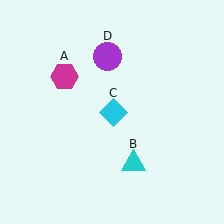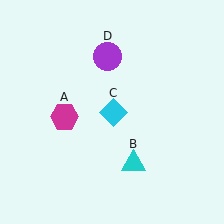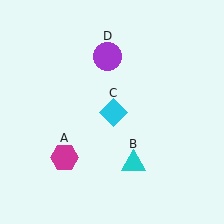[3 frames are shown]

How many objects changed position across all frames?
1 object changed position: magenta hexagon (object A).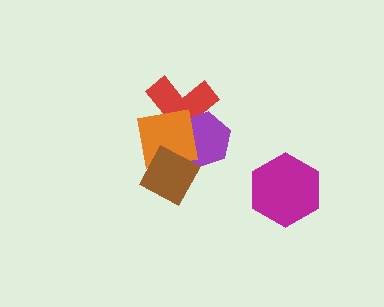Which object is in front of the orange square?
The brown diamond is in front of the orange square.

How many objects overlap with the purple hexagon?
3 objects overlap with the purple hexagon.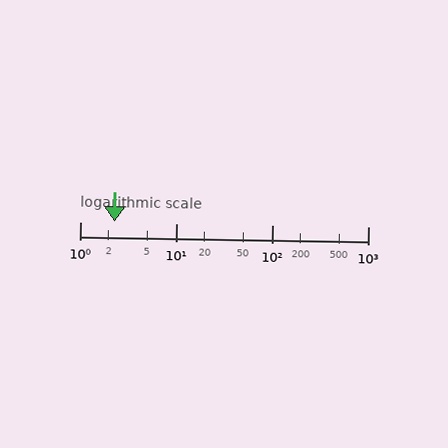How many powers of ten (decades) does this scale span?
The scale spans 3 decades, from 1 to 1000.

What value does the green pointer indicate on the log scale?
The pointer indicates approximately 2.3.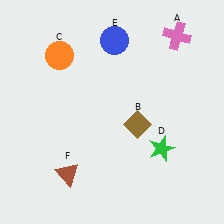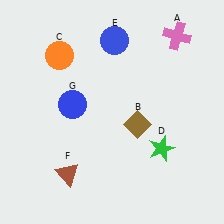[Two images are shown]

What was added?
A blue circle (G) was added in Image 2.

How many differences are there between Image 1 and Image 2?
There is 1 difference between the two images.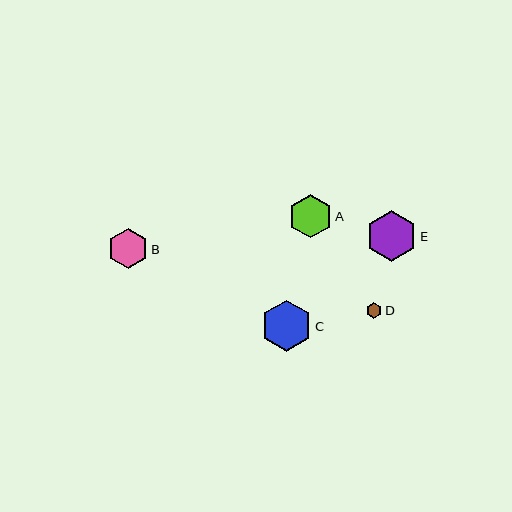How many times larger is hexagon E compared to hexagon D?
Hexagon E is approximately 3.2 times the size of hexagon D.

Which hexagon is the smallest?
Hexagon D is the smallest with a size of approximately 16 pixels.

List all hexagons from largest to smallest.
From largest to smallest: C, E, A, B, D.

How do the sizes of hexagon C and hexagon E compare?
Hexagon C and hexagon E are approximately the same size.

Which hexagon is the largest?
Hexagon C is the largest with a size of approximately 51 pixels.